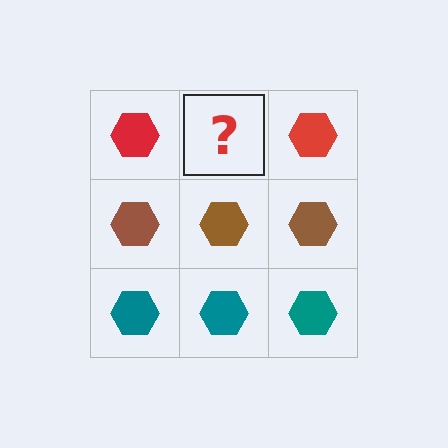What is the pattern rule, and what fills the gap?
The rule is that each row has a consistent color. The gap should be filled with a red hexagon.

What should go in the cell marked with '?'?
The missing cell should contain a red hexagon.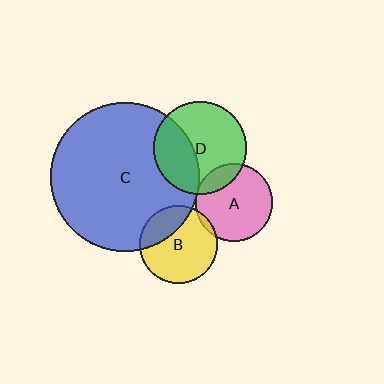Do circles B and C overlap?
Yes.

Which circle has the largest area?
Circle C (blue).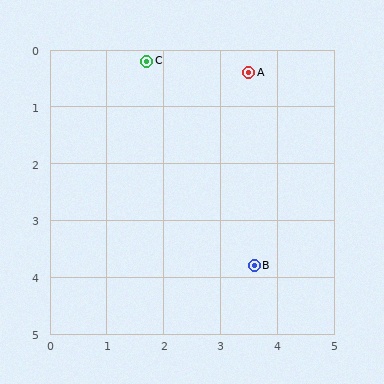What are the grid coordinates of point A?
Point A is at approximately (3.5, 0.4).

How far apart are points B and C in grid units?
Points B and C are about 4.1 grid units apart.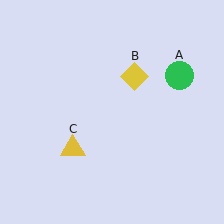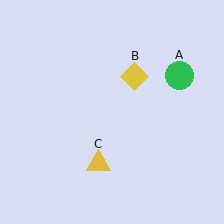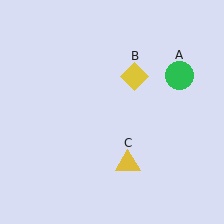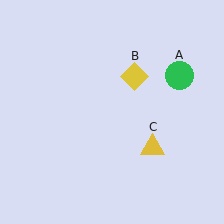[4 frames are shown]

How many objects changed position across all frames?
1 object changed position: yellow triangle (object C).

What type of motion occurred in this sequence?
The yellow triangle (object C) rotated counterclockwise around the center of the scene.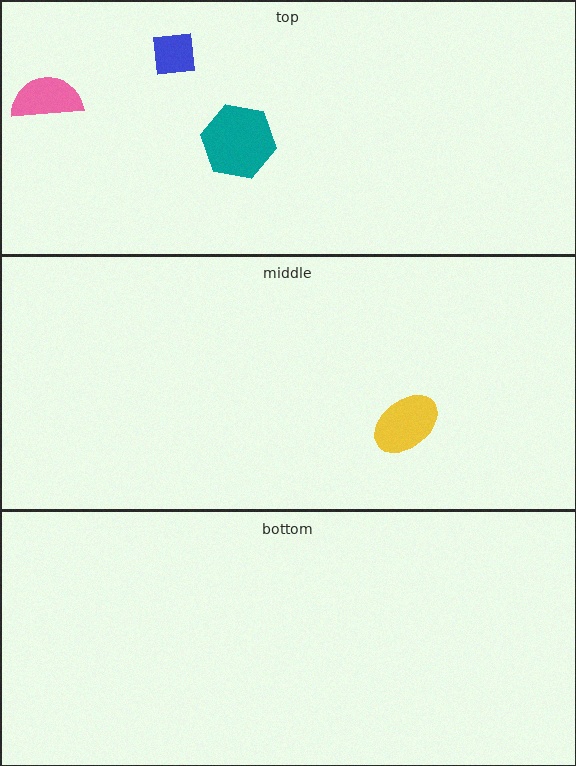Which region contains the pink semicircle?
The top region.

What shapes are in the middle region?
The yellow ellipse.